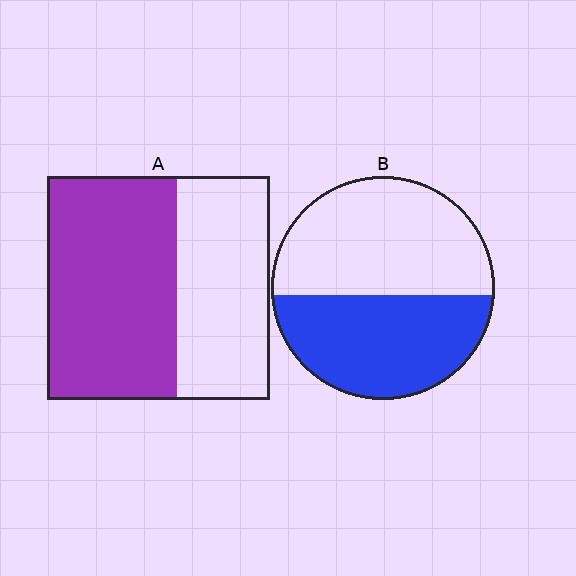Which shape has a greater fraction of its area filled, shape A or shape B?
Shape A.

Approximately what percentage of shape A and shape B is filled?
A is approximately 60% and B is approximately 45%.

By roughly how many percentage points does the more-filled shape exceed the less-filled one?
By roughly 10 percentage points (A over B).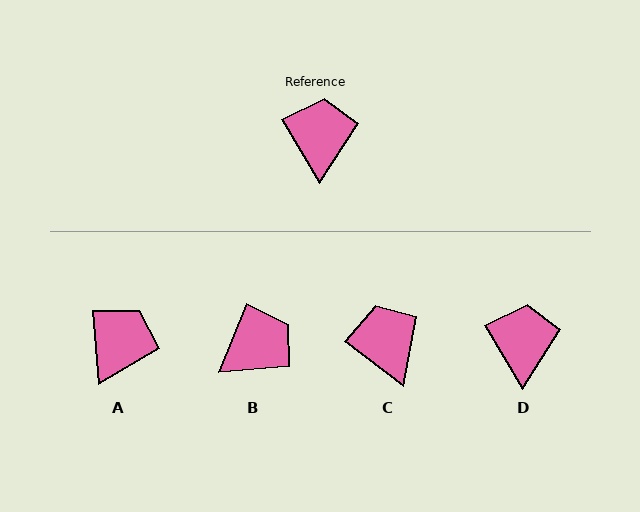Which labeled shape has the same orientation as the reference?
D.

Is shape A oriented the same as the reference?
No, it is off by about 25 degrees.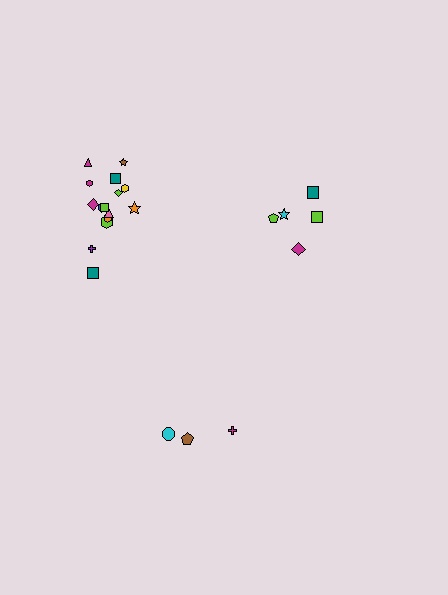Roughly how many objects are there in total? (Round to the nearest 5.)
Roughly 25 objects in total.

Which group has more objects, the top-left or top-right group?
The top-left group.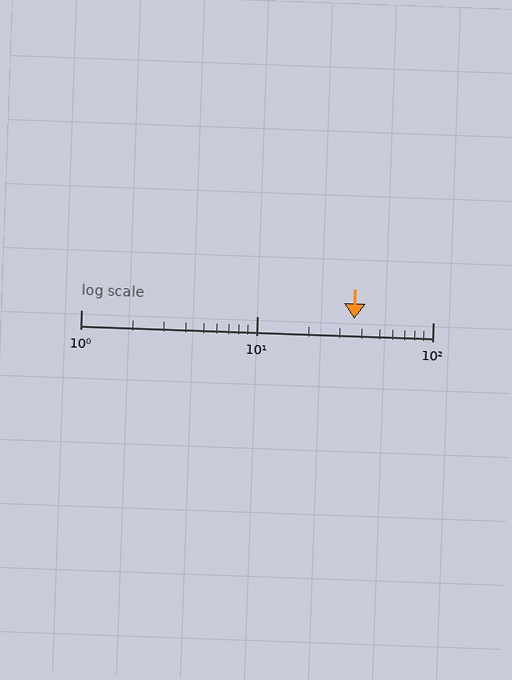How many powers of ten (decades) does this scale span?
The scale spans 2 decades, from 1 to 100.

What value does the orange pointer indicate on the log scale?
The pointer indicates approximately 36.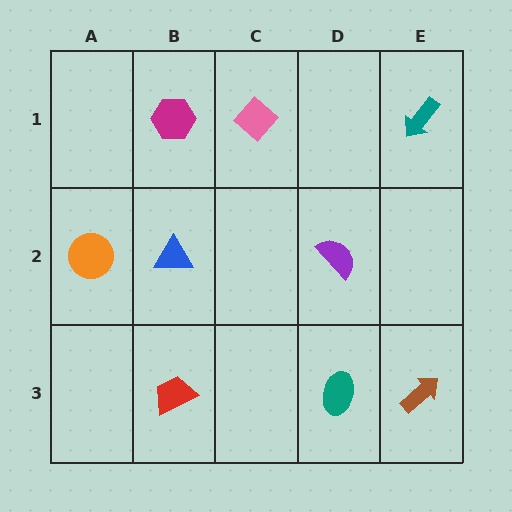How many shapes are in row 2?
3 shapes.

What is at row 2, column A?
An orange circle.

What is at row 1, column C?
A pink diamond.